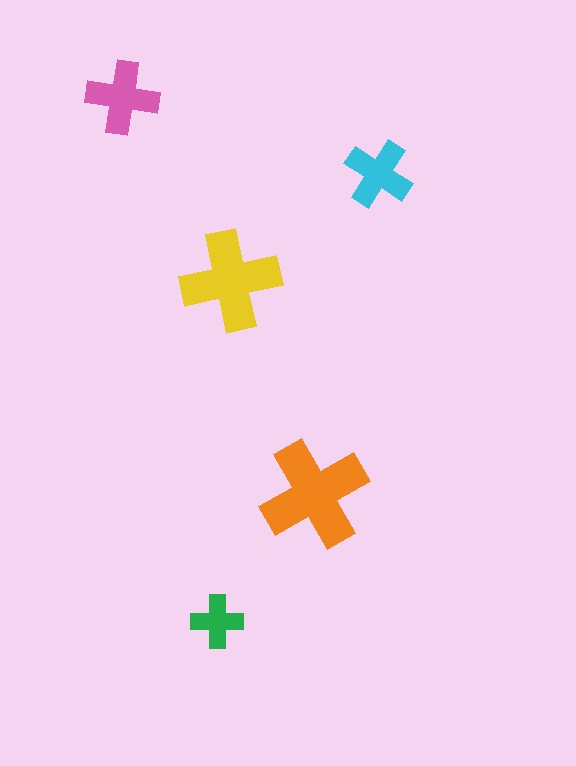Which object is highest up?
The pink cross is topmost.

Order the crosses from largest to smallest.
the orange one, the yellow one, the pink one, the cyan one, the green one.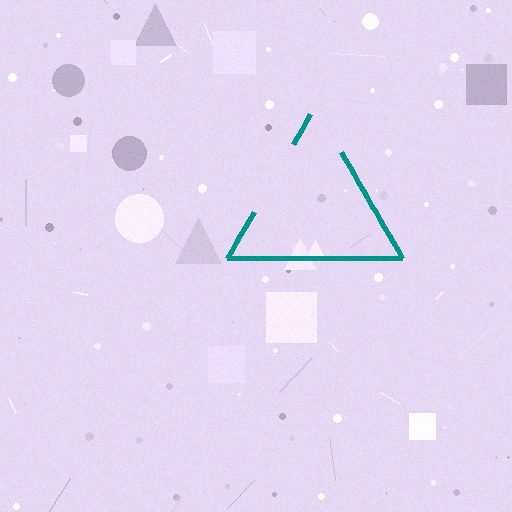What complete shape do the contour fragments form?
The contour fragments form a triangle.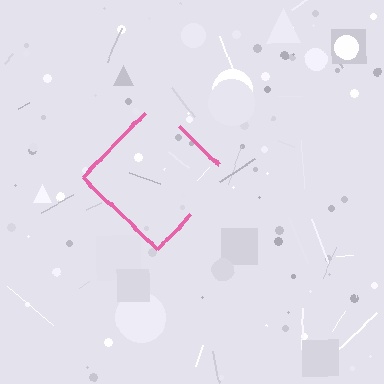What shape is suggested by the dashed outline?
The dashed outline suggests a diamond.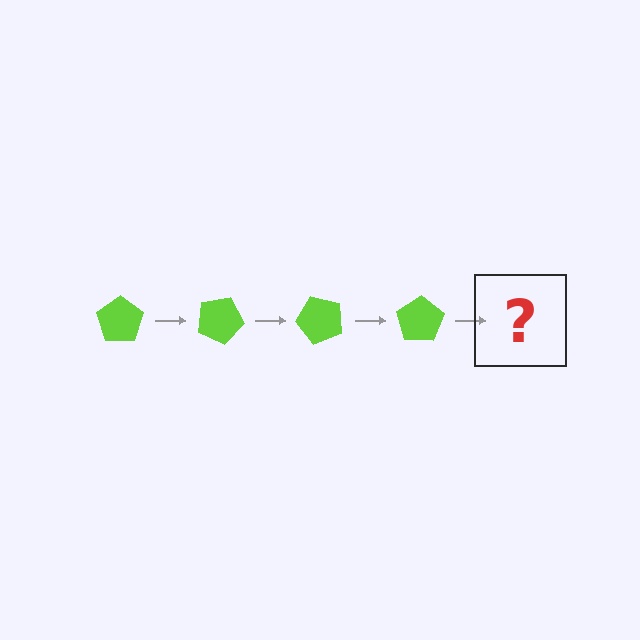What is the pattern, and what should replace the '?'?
The pattern is that the pentagon rotates 25 degrees each step. The '?' should be a lime pentagon rotated 100 degrees.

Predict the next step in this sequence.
The next step is a lime pentagon rotated 100 degrees.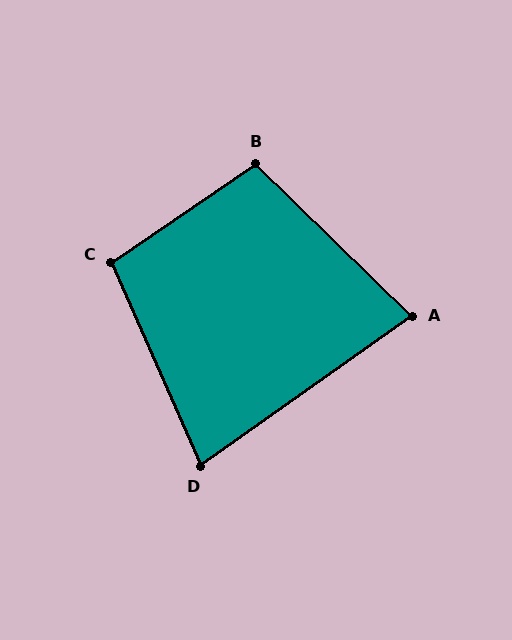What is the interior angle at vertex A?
Approximately 80 degrees (acute).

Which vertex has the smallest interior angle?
D, at approximately 79 degrees.